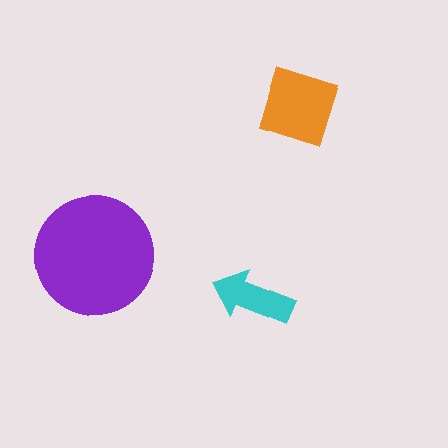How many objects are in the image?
There are 3 objects in the image.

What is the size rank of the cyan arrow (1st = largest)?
3rd.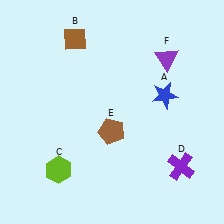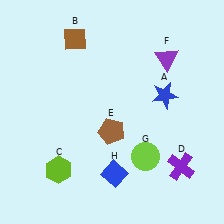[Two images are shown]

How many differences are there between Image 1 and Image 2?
There are 2 differences between the two images.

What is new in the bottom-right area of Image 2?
A blue diamond (H) was added in the bottom-right area of Image 2.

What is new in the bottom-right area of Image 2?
A lime circle (G) was added in the bottom-right area of Image 2.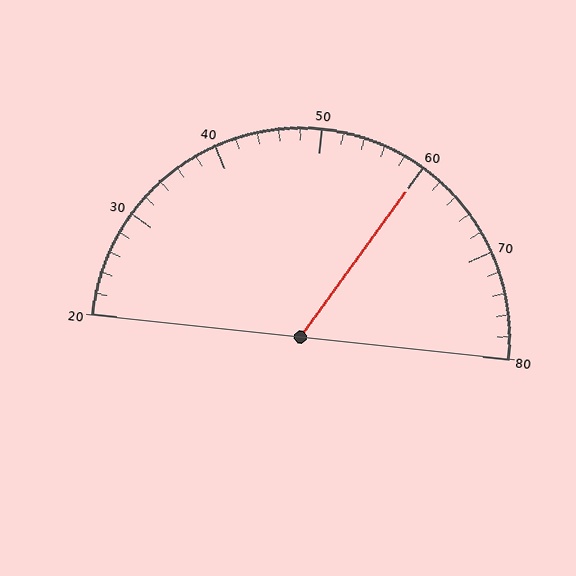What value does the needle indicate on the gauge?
The needle indicates approximately 60.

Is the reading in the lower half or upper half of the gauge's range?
The reading is in the upper half of the range (20 to 80).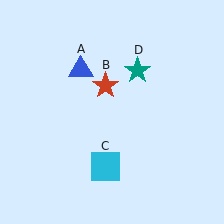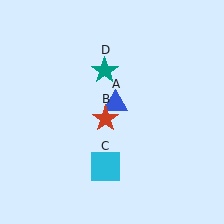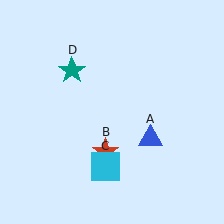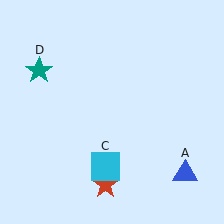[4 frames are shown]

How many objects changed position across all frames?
3 objects changed position: blue triangle (object A), red star (object B), teal star (object D).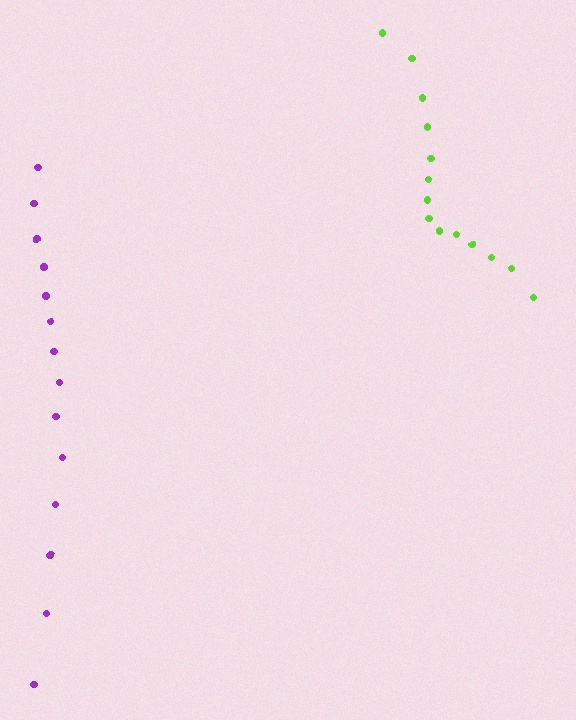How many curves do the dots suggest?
There are 2 distinct paths.